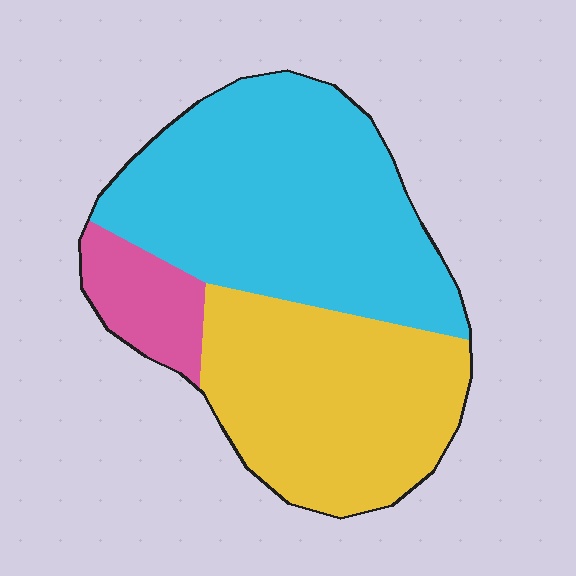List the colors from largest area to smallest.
From largest to smallest: cyan, yellow, pink.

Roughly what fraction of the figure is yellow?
Yellow takes up about two fifths (2/5) of the figure.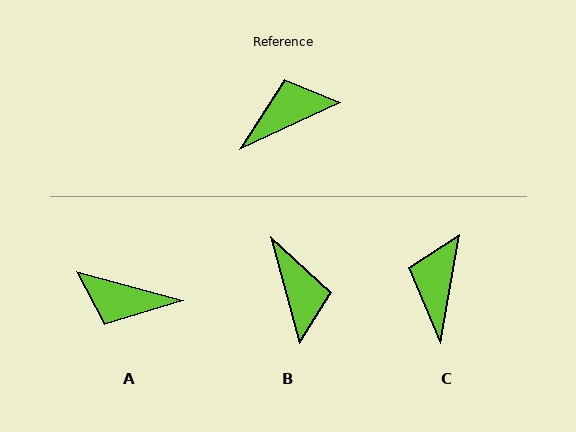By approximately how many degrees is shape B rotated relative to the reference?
Approximately 99 degrees clockwise.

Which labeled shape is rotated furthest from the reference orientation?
A, about 140 degrees away.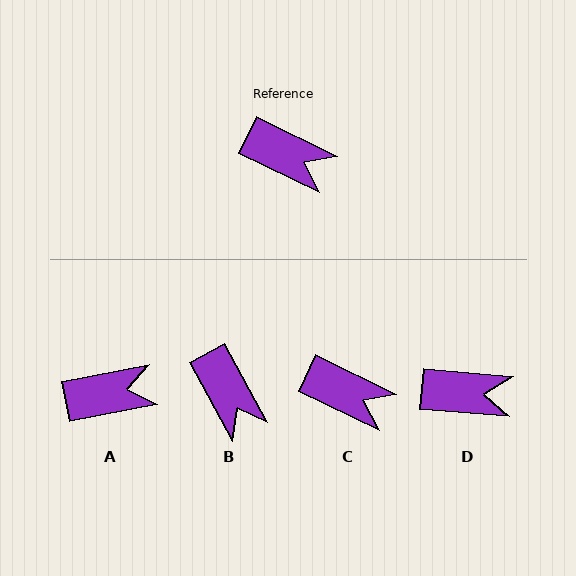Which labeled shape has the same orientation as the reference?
C.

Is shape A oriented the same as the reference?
No, it is off by about 37 degrees.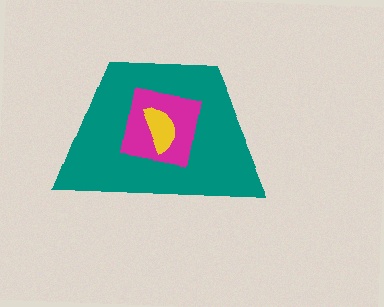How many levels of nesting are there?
3.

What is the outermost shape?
The teal trapezoid.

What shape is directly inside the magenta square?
The yellow semicircle.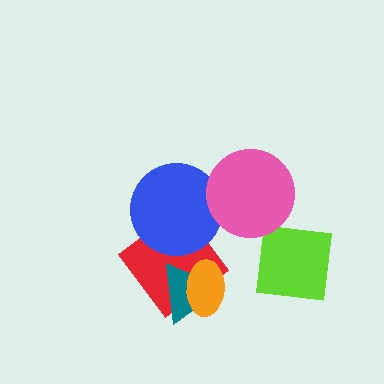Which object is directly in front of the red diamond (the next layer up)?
The blue circle is directly in front of the red diamond.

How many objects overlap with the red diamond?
3 objects overlap with the red diamond.